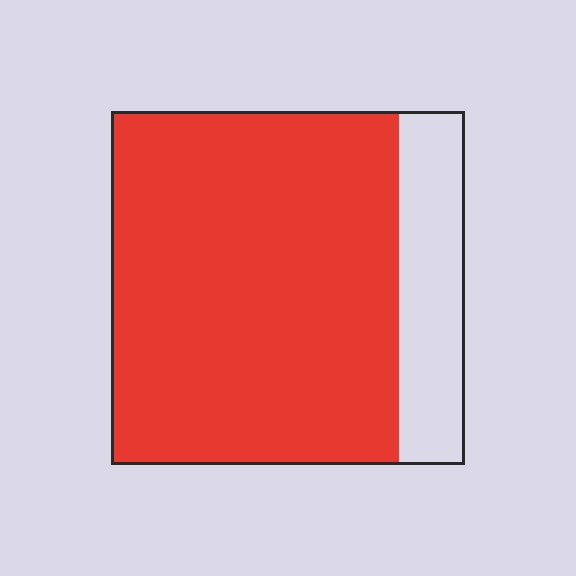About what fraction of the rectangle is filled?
About four fifths (4/5).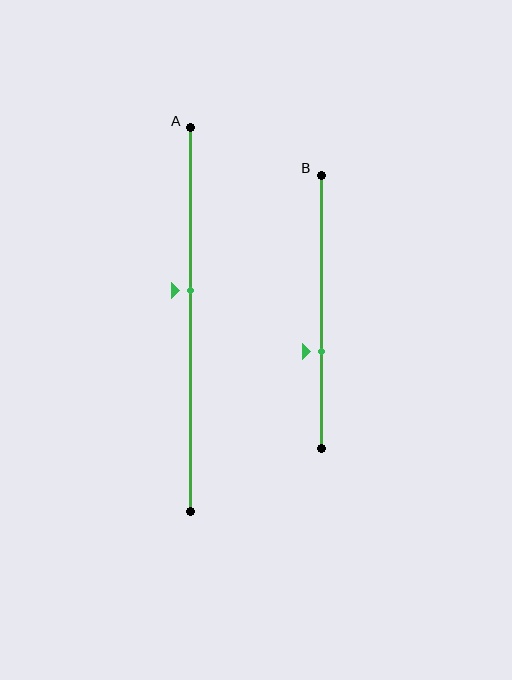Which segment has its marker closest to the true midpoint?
Segment A has its marker closest to the true midpoint.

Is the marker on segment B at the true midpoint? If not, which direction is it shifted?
No, the marker on segment B is shifted downward by about 15% of the segment length.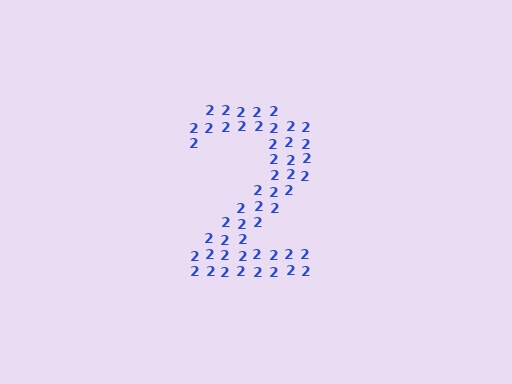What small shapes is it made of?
It is made of small digit 2's.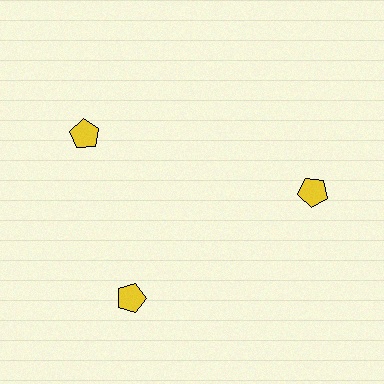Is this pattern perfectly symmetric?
No. The 3 yellow pentagons are arranged in a ring, but one element near the 11 o'clock position is rotated out of alignment along the ring, breaking the 3-fold rotational symmetry.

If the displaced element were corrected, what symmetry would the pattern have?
It would have 3-fold rotational symmetry — the pattern would map onto itself every 120 degrees.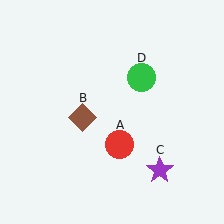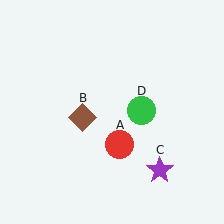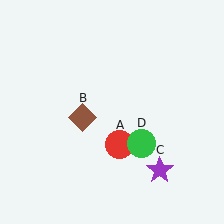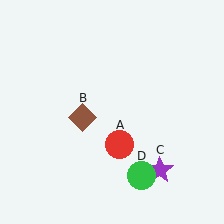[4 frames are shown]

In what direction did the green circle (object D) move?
The green circle (object D) moved down.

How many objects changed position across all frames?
1 object changed position: green circle (object D).